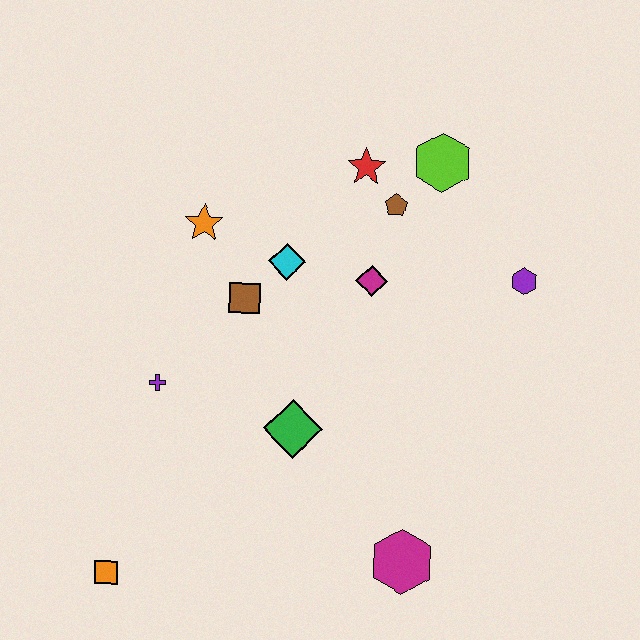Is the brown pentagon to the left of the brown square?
No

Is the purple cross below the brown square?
Yes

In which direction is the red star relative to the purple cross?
The red star is above the purple cross.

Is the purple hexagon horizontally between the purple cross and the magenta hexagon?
No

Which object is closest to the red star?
The brown pentagon is closest to the red star.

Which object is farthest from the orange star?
The magenta hexagon is farthest from the orange star.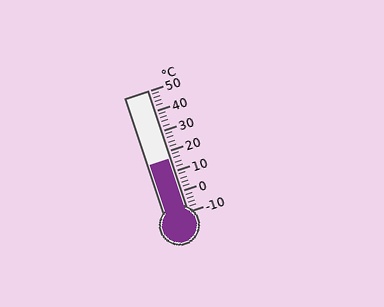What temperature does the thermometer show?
The thermometer shows approximately 16°C.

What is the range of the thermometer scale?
The thermometer scale ranges from -10°C to 50°C.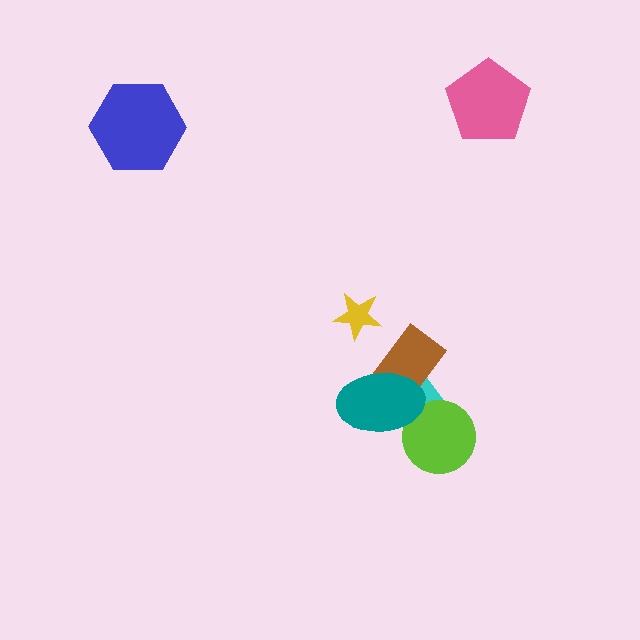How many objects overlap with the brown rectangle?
2 objects overlap with the brown rectangle.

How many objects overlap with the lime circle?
2 objects overlap with the lime circle.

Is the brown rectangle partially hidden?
Yes, it is partially covered by another shape.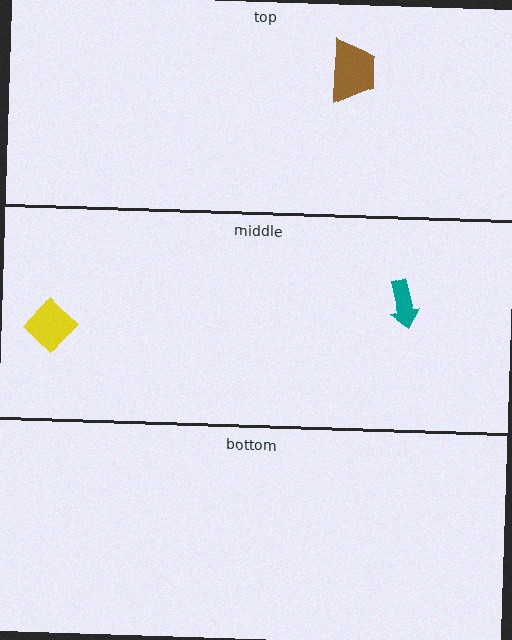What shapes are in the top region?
The brown trapezoid.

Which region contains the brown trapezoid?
The top region.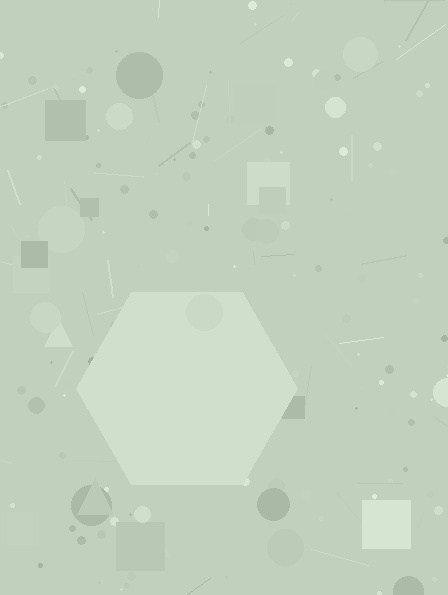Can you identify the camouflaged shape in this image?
The camouflaged shape is a hexagon.